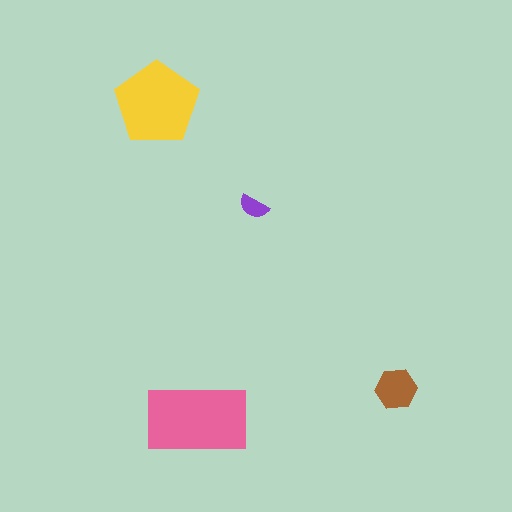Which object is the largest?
The pink rectangle.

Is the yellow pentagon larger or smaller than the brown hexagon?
Larger.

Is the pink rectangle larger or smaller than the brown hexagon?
Larger.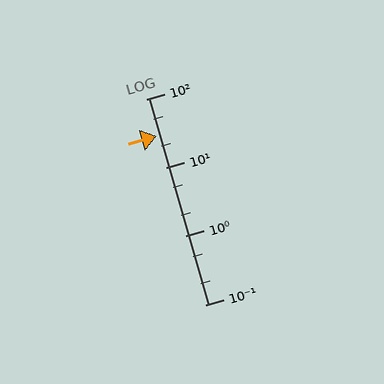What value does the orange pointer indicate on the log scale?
The pointer indicates approximately 29.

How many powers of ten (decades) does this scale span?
The scale spans 3 decades, from 0.1 to 100.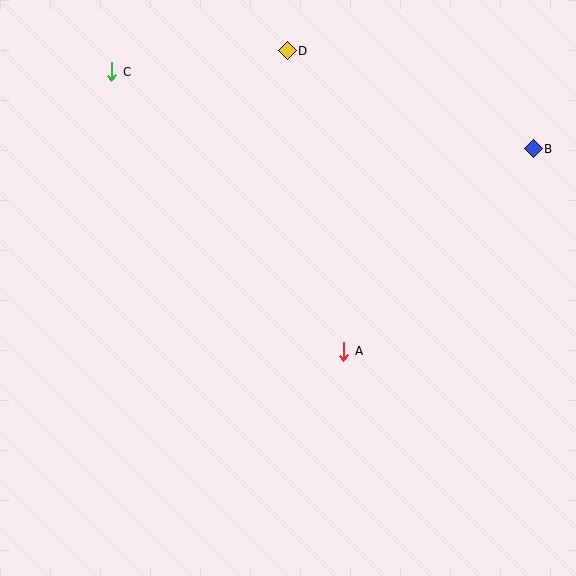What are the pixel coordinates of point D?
Point D is at (287, 51).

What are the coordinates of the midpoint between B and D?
The midpoint between B and D is at (410, 100).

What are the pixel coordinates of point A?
Point A is at (344, 351).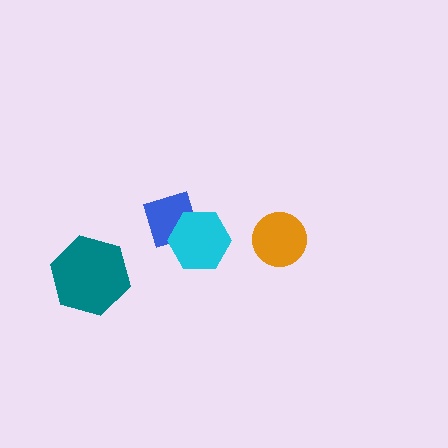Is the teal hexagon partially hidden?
No, no other shape covers it.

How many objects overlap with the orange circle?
0 objects overlap with the orange circle.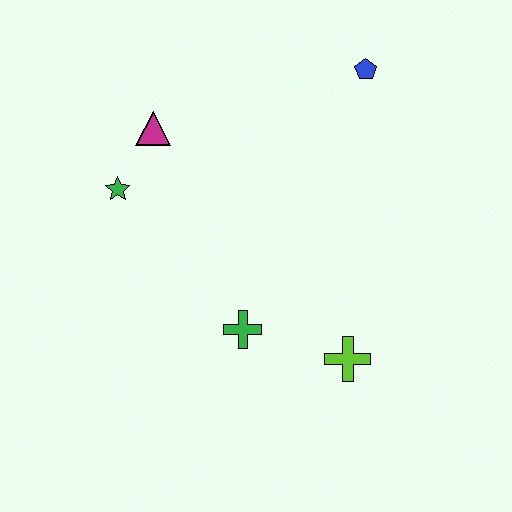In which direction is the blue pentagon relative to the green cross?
The blue pentagon is above the green cross.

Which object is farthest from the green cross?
The blue pentagon is farthest from the green cross.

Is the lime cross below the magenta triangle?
Yes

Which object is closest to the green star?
The magenta triangle is closest to the green star.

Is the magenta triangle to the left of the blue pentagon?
Yes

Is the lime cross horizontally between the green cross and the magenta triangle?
No